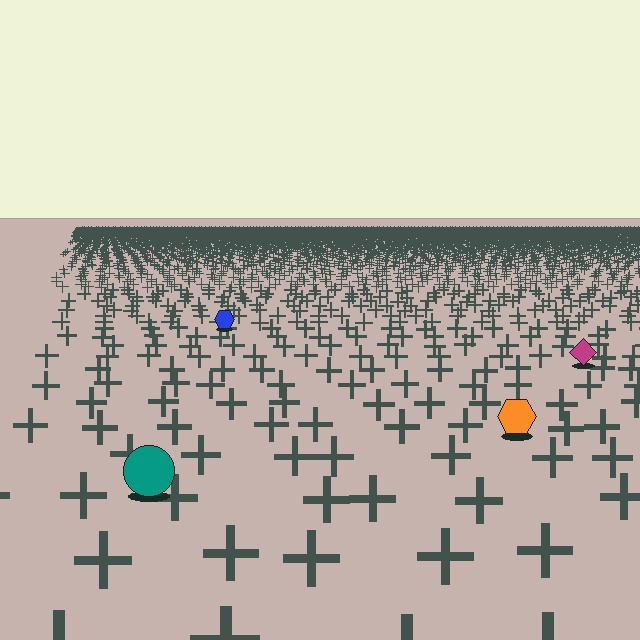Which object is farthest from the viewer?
The blue hexagon is farthest from the viewer. It appears smaller and the ground texture around it is denser.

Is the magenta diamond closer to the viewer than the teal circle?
No. The teal circle is closer — you can tell from the texture gradient: the ground texture is coarser near it.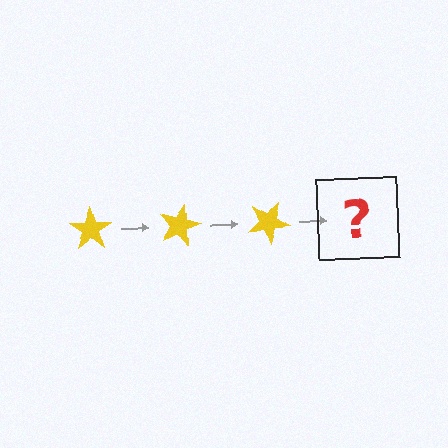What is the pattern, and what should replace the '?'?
The pattern is that the star rotates 15 degrees each step. The '?' should be a yellow star rotated 45 degrees.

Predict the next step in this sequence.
The next step is a yellow star rotated 45 degrees.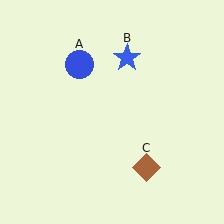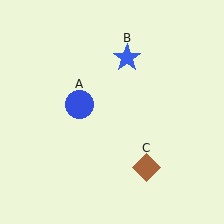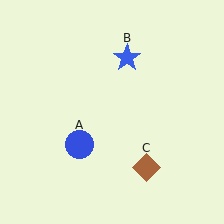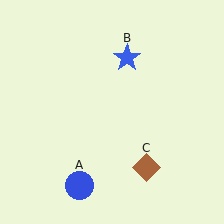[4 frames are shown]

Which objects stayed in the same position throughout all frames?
Blue star (object B) and brown diamond (object C) remained stationary.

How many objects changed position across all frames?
1 object changed position: blue circle (object A).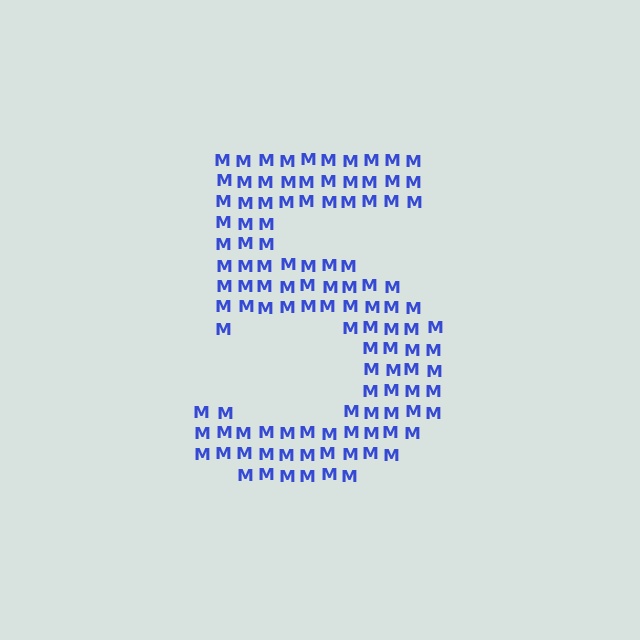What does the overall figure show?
The overall figure shows the digit 5.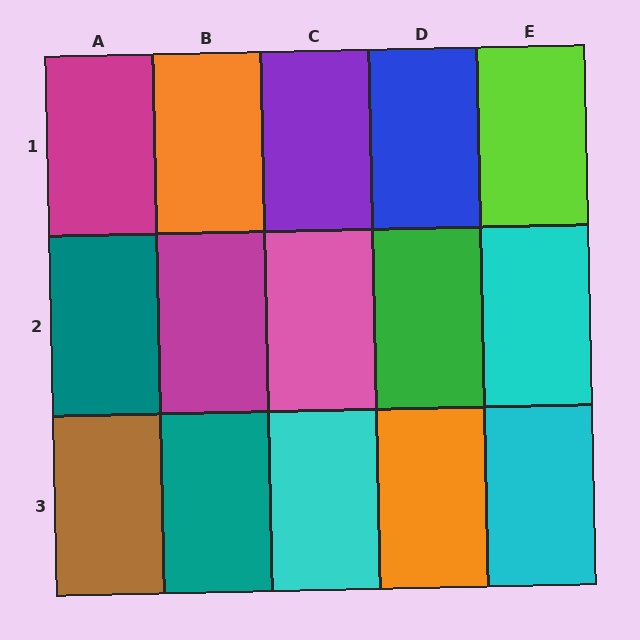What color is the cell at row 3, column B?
Teal.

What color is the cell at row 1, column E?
Lime.